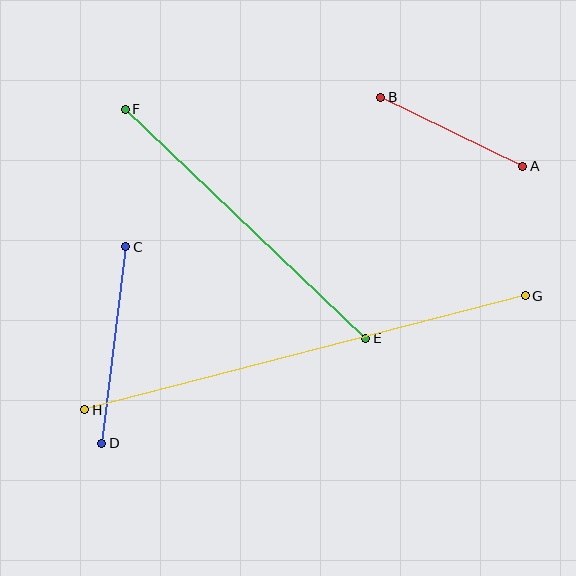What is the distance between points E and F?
The distance is approximately 332 pixels.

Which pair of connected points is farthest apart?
Points G and H are farthest apart.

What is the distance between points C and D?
The distance is approximately 198 pixels.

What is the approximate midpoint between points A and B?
The midpoint is at approximately (452, 132) pixels.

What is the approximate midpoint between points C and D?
The midpoint is at approximately (114, 345) pixels.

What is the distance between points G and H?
The distance is approximately 455 pixels.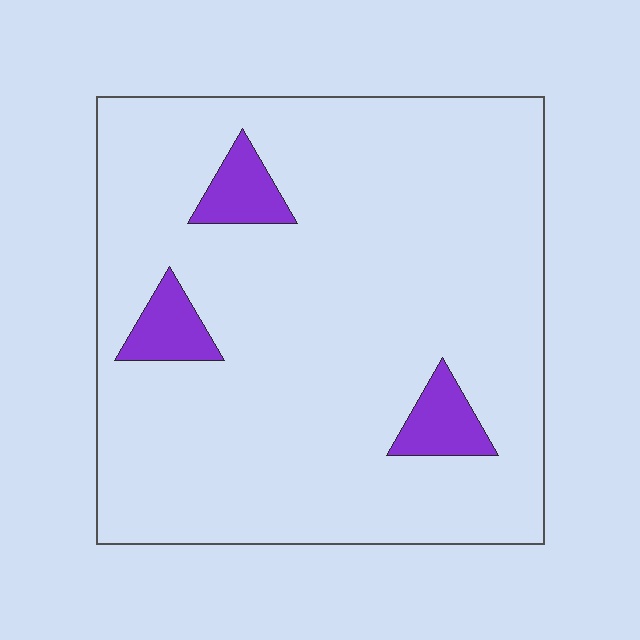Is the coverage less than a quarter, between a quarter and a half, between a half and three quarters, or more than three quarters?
Less than a quarter.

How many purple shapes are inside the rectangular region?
3.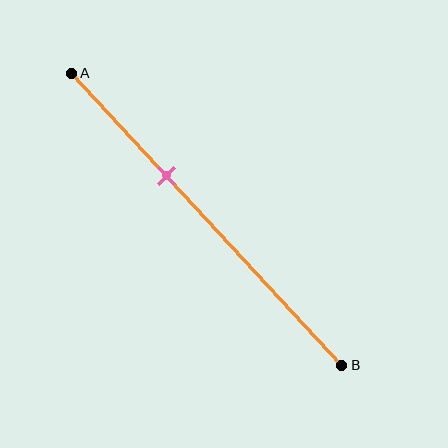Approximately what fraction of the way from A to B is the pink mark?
The pink mark is approximately 35% of the way from A to B.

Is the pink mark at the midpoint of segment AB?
No, the mark is at about 35% from A, not at the 50% midpoint.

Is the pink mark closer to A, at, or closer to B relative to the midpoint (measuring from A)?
The pink mark is closer to point A than the midpoint of segment AB.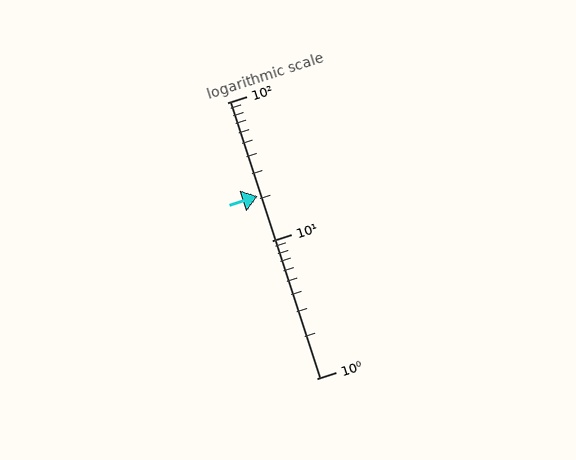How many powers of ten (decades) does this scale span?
The scale spans 2 decades, from 1 to 100.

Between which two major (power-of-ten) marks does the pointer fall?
The pointer is between 10 and 100.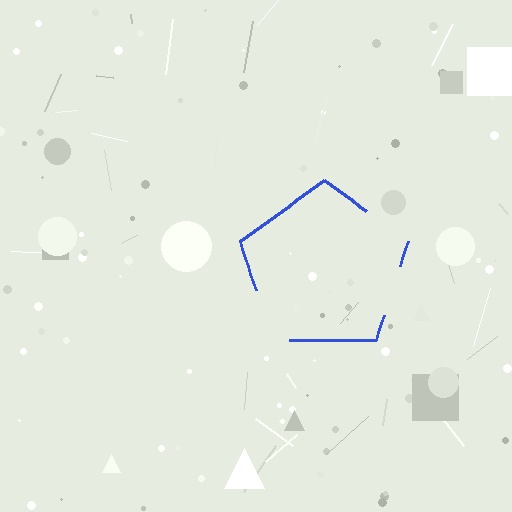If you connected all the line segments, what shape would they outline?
They would outline a pentagon.